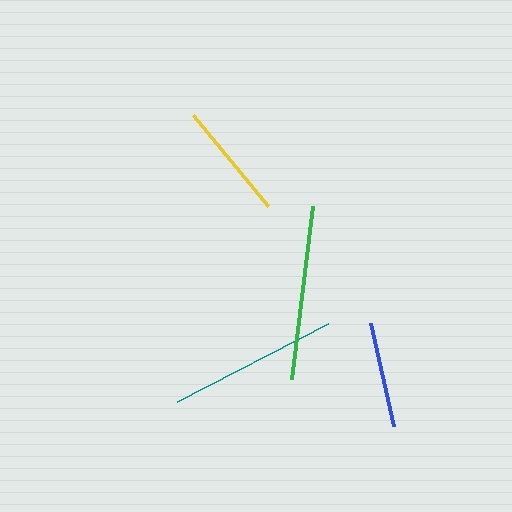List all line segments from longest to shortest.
From longest to shortest: green, teal, yellow, blue.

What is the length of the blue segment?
The blue segment is approximately 106 pixels long.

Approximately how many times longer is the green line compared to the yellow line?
The green line is approximately 1.5 times the length of the yellow line.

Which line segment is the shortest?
The blue line is the shortest at approximately 106 pixels.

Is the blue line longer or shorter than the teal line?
The teal line is longer than the blue line.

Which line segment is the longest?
The green line is the longest at approximately 174 pixels.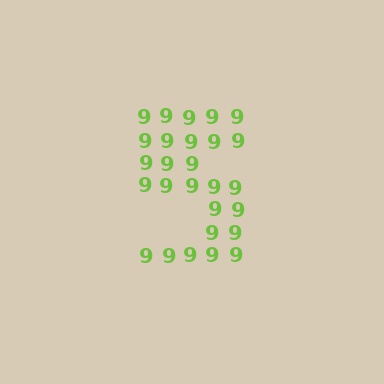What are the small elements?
The small elements are digit 9's.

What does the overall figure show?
The overall figure shows the digit 5.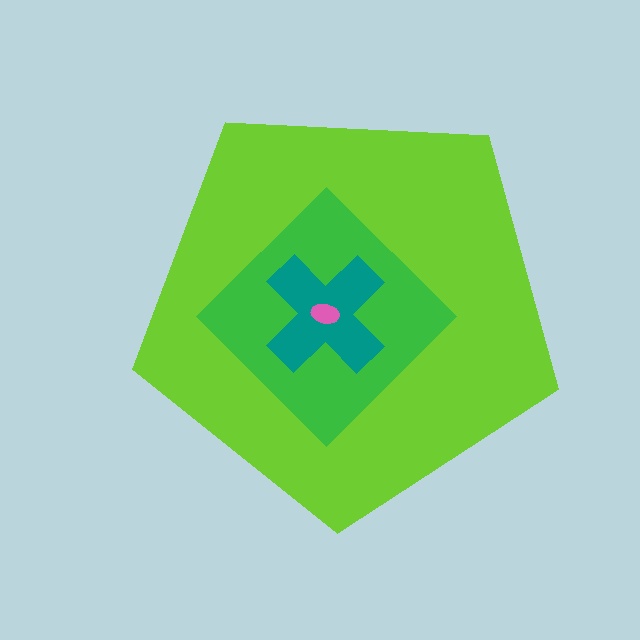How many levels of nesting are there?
4.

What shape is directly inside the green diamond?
The teal cross.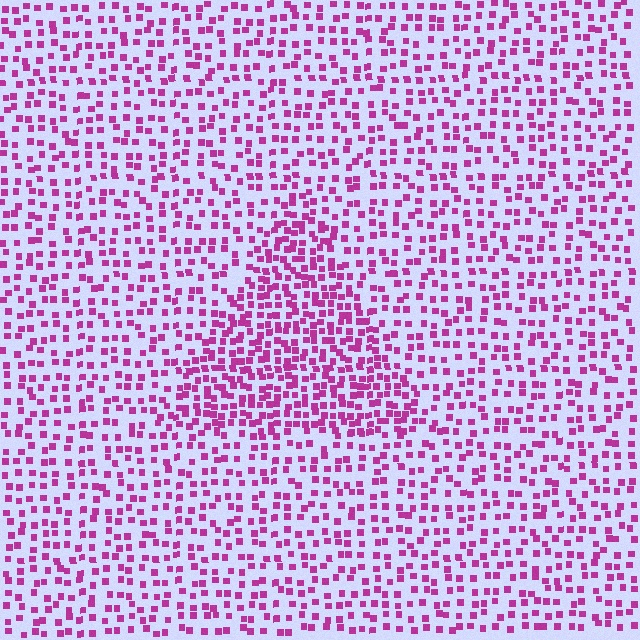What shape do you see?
I see a triangle.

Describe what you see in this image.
The image contains small magenta elements arranged at two different densities. A triangle-shaped region is visible where the elements are more densely packed than the surrounding area.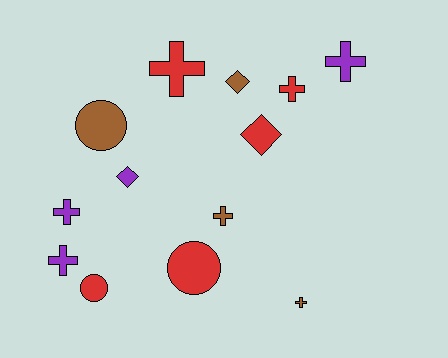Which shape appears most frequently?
Cross, with 7 objects.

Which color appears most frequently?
Red, with 5 objects.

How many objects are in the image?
There are 13 objects.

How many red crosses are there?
There are 2 red crosses.